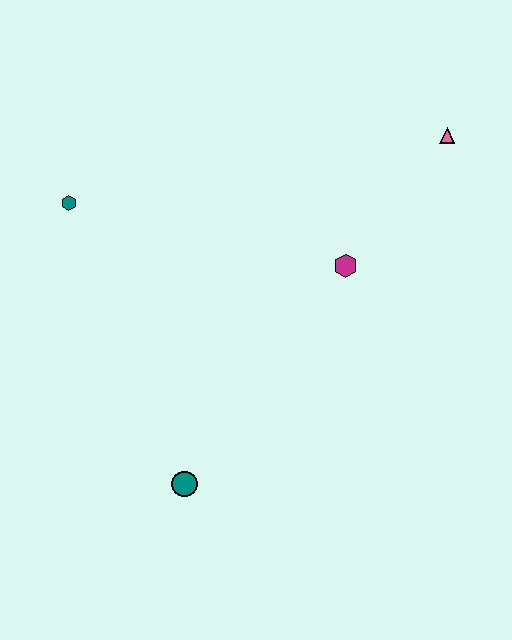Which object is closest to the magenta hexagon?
The pink triangle is closest to the magenta hexagon.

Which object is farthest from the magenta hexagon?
The teal hexagon is farthest from the magenta hexagon.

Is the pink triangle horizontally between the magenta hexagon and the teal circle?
No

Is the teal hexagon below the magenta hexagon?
No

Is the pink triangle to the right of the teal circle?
Yes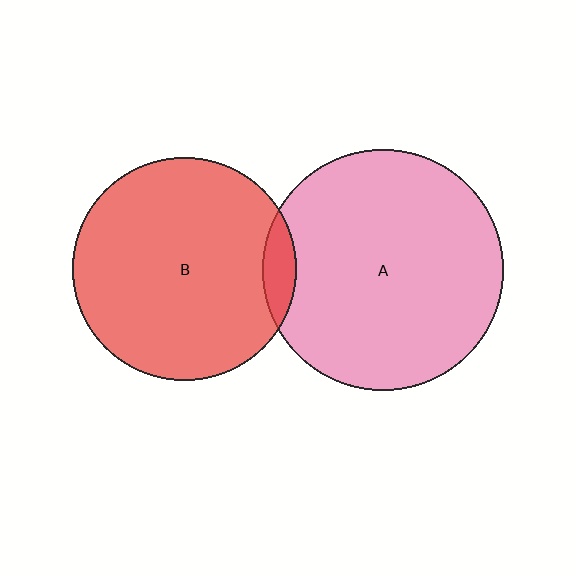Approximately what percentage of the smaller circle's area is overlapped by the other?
Approximately 5%.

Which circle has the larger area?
Circle A (pink).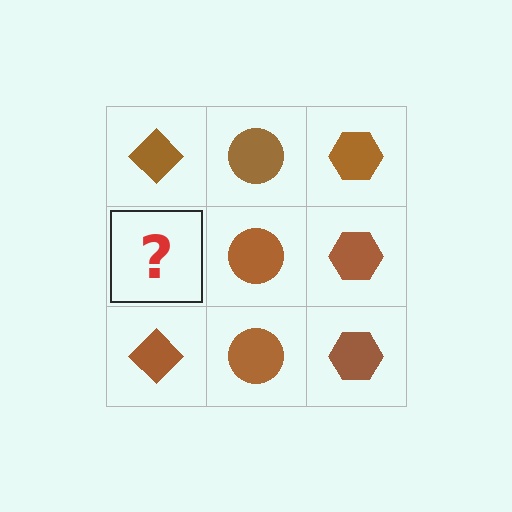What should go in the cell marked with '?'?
The missing cell should contain a brown diamond.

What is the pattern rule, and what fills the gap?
The rule is that each column has a consistent shape. The gap should be filled with a brown diamond.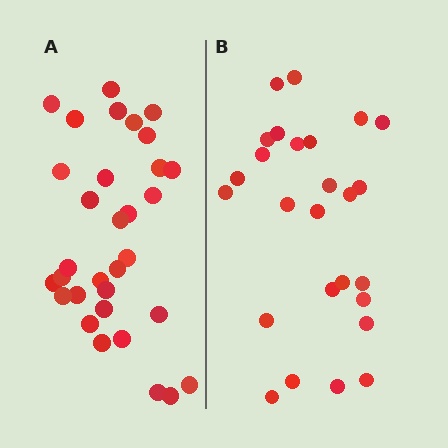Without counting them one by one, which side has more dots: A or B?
Region A (the left region) has more dots.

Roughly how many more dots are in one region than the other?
Region A has about 6 more dots than region B.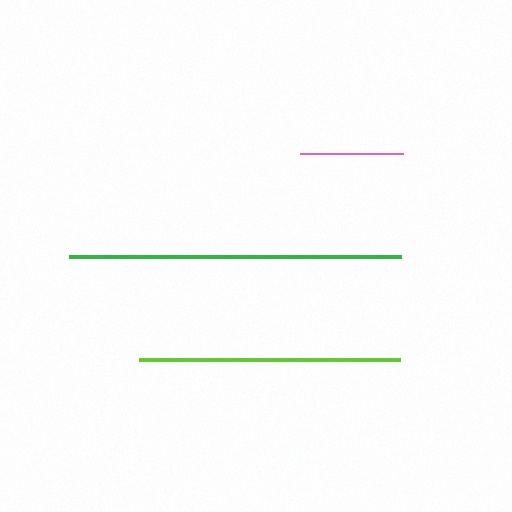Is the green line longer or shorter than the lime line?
The green line is longer than the lime line.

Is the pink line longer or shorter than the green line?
The green line is longer than the pink line.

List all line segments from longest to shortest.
From longest to shortest: green, lime, pink.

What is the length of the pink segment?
The pink segment is approximately 103 pixels long.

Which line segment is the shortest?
The pink line is the shortest at approximately 103 pixels.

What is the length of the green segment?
The green segment is approximately 332 pixels long.